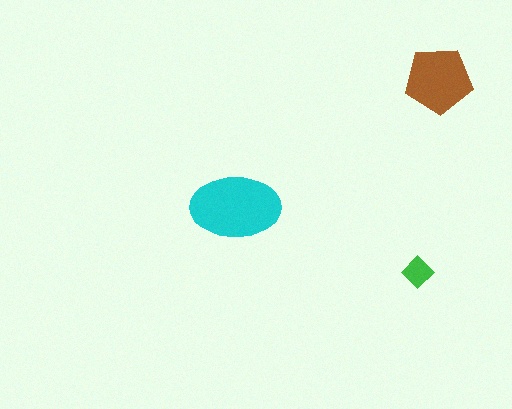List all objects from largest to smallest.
The cyan ellipse, the brown pentagon, the green diamond.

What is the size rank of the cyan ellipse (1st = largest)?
1st.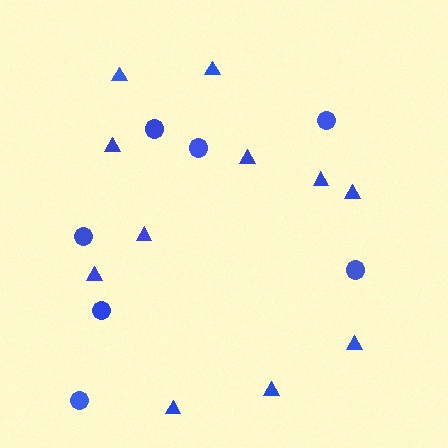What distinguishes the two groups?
There are 2 groups: one group of circles (7) and one group of triangles (11).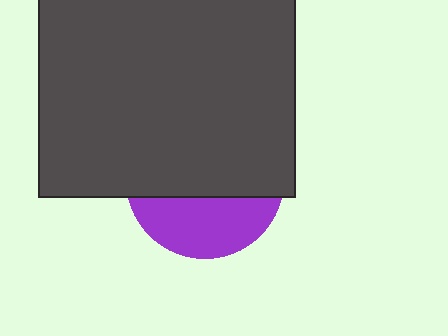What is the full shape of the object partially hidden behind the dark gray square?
The partially hidden object is a purple circle.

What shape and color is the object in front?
The object in front is a dark gray square.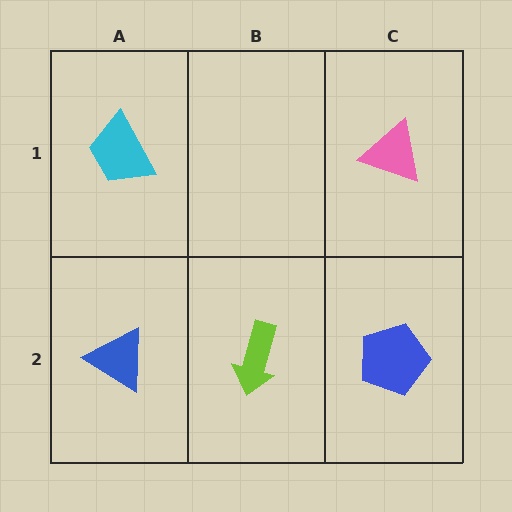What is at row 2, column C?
A blue pentagon.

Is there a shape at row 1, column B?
No, that cell is empty.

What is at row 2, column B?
A lime arrow.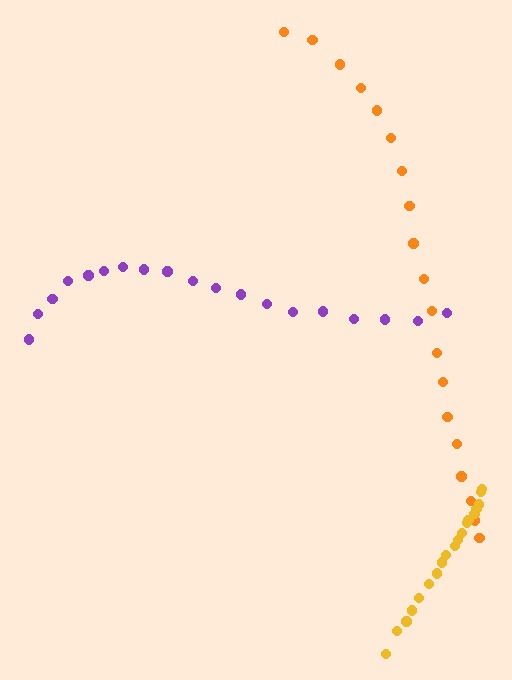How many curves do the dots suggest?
There are 3 distinct paths.